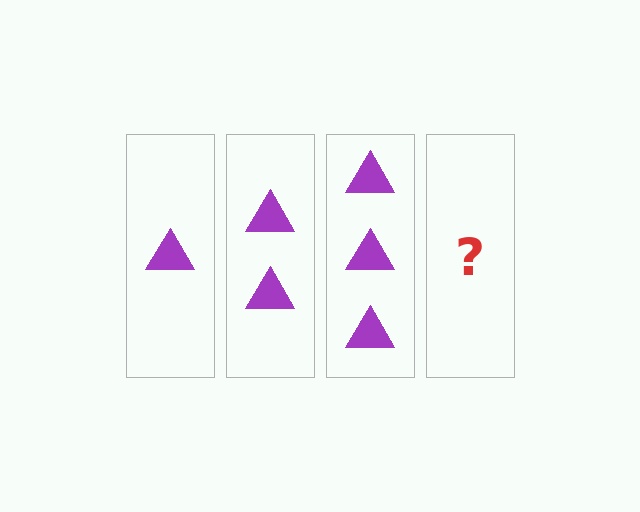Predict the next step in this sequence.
The next step is 4 triangles.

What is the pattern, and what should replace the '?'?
The pattern is that each step adds one more triangle. The '?' should be 4 triangles.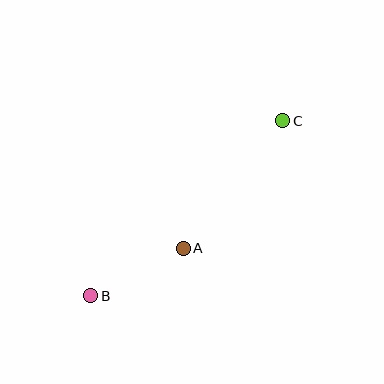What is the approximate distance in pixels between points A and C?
The distance between A and C is approximately 162 pixels.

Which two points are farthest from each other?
Points B and C are farthest from each other.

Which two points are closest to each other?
Points A and B are closest to each other.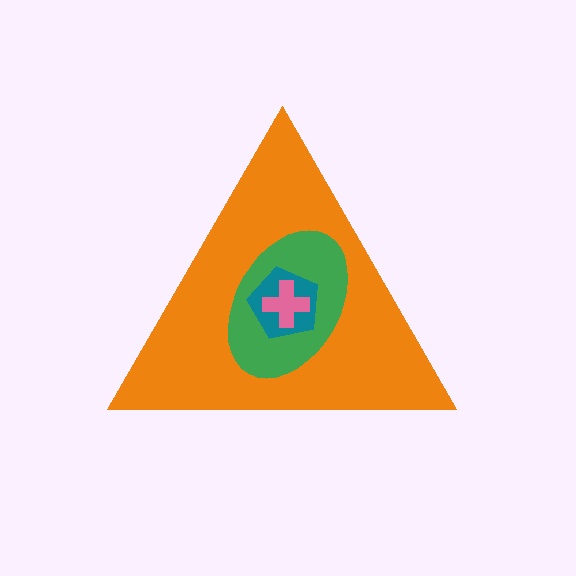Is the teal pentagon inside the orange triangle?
Yes.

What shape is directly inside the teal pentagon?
The pink cross.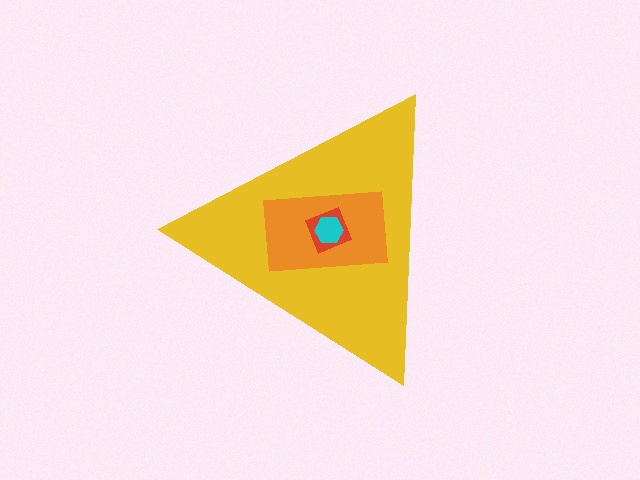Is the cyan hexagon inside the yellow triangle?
Yes.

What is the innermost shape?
The cyan hexagon.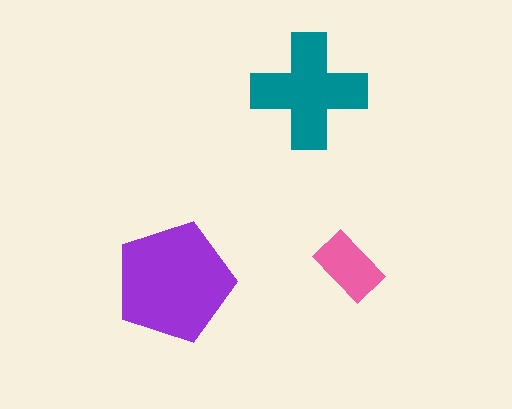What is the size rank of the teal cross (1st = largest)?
2nd.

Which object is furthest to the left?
The purple pentagon is leftmost.